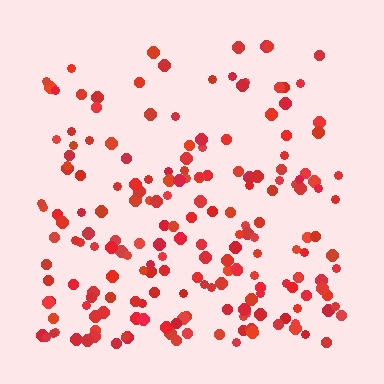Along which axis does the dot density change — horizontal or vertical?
Vertical.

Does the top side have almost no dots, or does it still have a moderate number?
Still a moderate number, just noticeably fewer than the bottom.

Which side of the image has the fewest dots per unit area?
The top.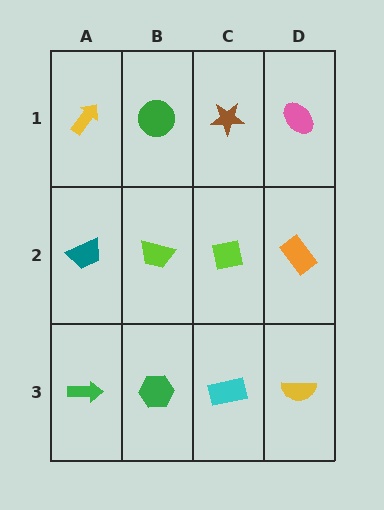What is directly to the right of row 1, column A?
A green circle.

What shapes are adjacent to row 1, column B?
A lime trapezoid (row 2, column B), a yellow arrow (row 1, column A), a brown star (row 1, column C).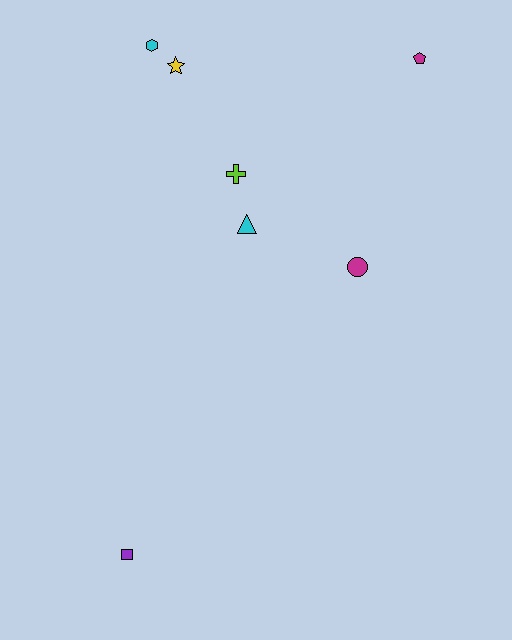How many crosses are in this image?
There is 1 cross.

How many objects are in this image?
There are 7 objects.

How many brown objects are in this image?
There are no brown objects.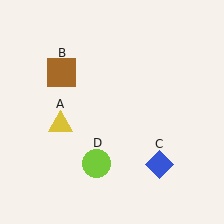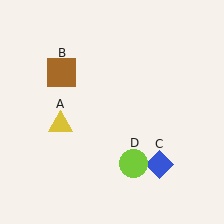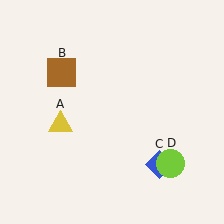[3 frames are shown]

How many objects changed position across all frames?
1 object changed position: lime circle (object D).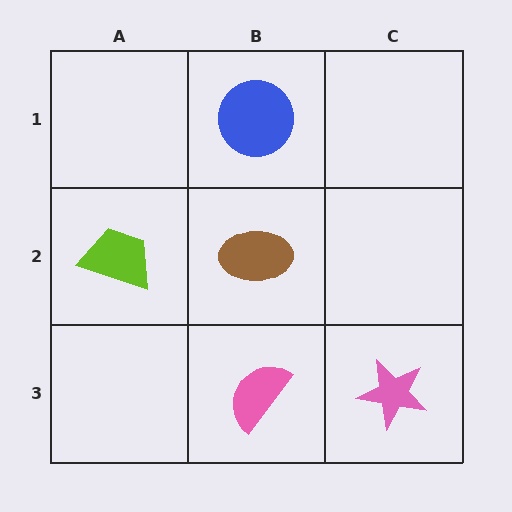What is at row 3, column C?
A pink star.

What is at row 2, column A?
A lime trapezoid.